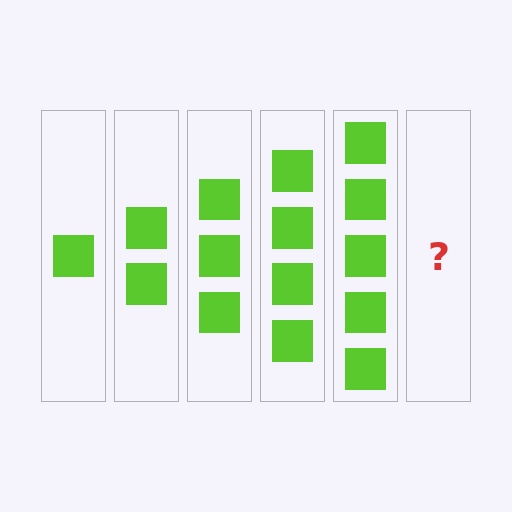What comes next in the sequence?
The next element should be 6 squares.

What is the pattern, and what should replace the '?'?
The pattern is that each step adds one more square. The '?' should be 6 squares.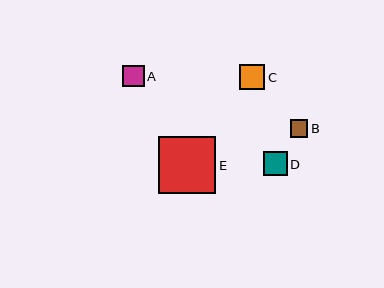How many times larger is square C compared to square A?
Square C is approximately 1.2 times the size of square A.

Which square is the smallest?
Square B is the smallest with a size of approximately 17 pixels.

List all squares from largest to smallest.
From largest to smallest: E, C, D, A, B.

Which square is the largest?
Square E is the largest with a size of approximately 57 pixels.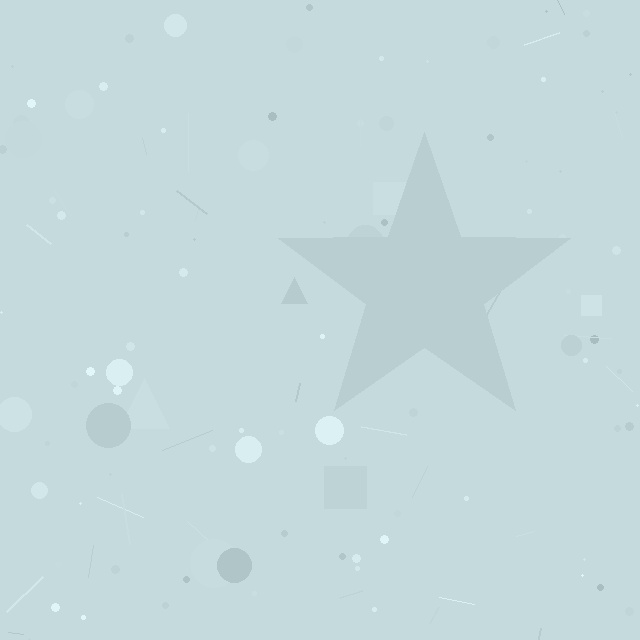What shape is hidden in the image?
A star is hidden in the image.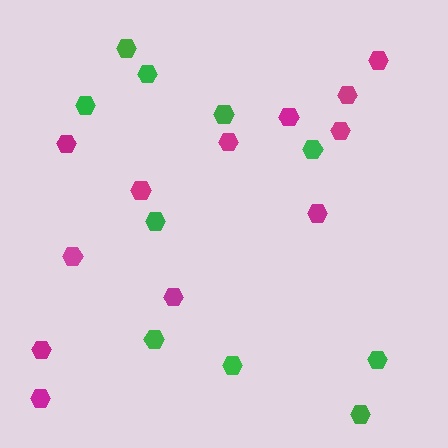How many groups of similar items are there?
There are 2 groups: one group of magenta hexagons (12) and one group of green hexagons (10).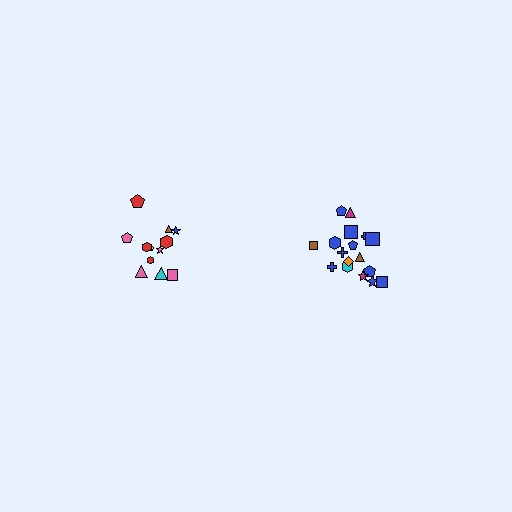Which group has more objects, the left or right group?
The right group.